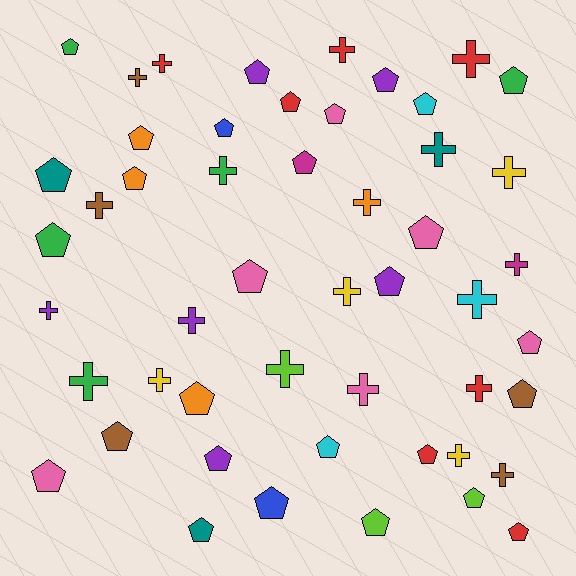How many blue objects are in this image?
There are 2 blue objects.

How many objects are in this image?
There are 50 objects.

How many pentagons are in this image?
There are 29 pentagons.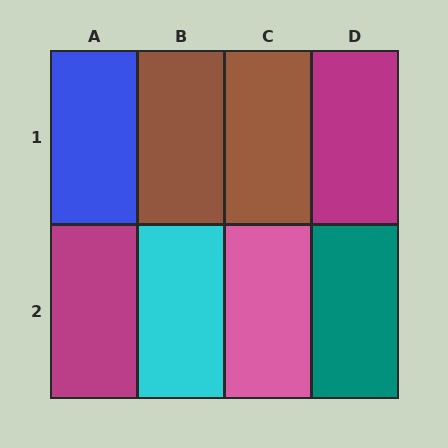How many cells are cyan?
1 cell is cyan.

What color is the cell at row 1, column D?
Magenta.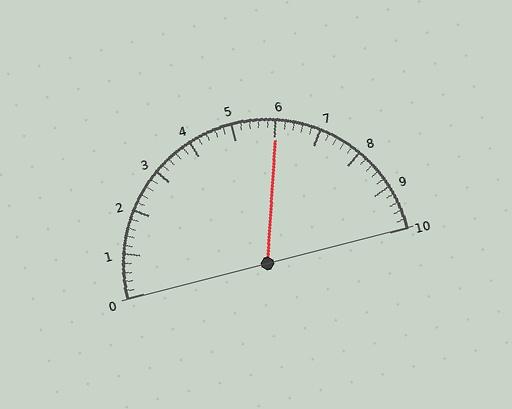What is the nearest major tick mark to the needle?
The nearest major tick mark is 6.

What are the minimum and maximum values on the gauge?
The gauge ranges from 0 to 10.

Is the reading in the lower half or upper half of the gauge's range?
The reading is in the upper half of the range (0 to 10).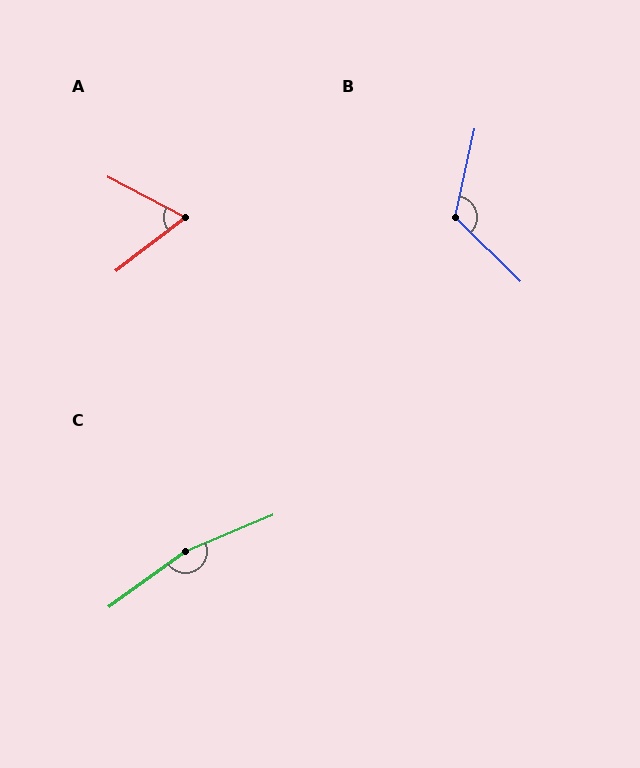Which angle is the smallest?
A, at approximately 66 degrees.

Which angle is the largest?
C, at approximately 166 degrees.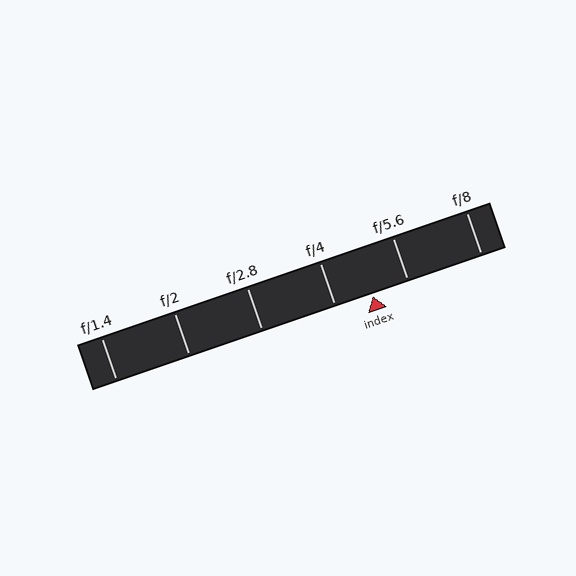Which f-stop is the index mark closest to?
The index mark is closest to f/5.6.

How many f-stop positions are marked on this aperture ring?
There are 6 f-stop positions marked.